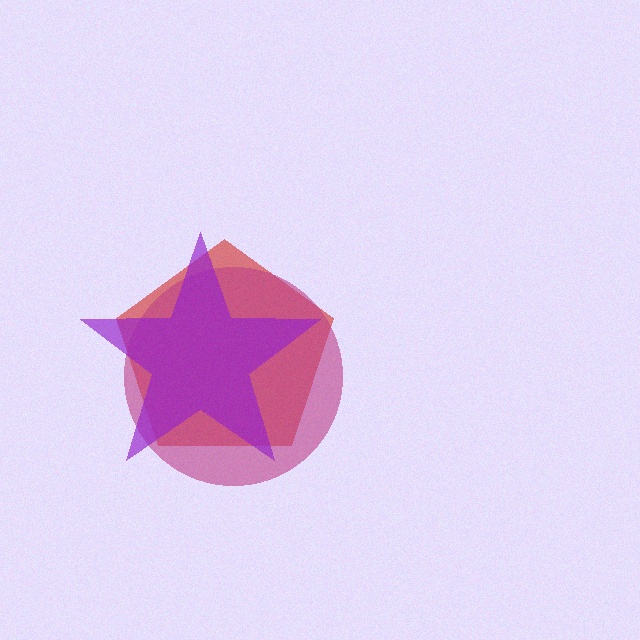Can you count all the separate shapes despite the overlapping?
Yes, there are 3 separate shapes.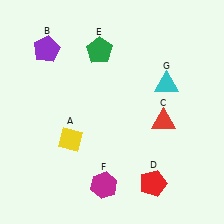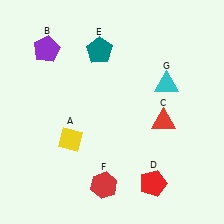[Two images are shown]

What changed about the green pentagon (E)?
In Image 1, E is green. In Image 2, it changed to teal.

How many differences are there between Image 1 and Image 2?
There are 2 differences between the two images.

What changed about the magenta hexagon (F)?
In Image 1, F is magenta. In Image 2, it changed to red.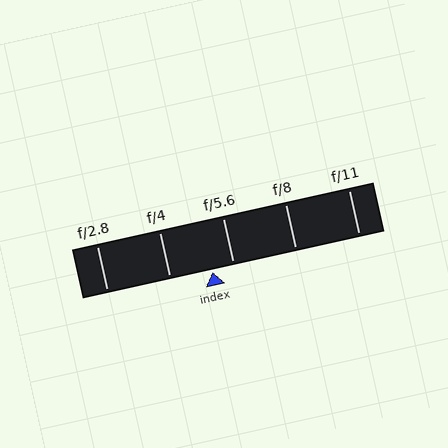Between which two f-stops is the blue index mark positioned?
The index mark is between f/4 and f/5.6.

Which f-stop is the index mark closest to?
The index mark is closest to f/5.6.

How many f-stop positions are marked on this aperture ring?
There are 5 f-stop positions marked.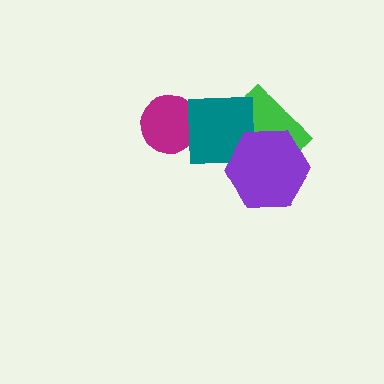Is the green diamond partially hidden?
Yes, it is partially covered by another shape.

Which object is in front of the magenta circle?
The teal square is in front of the magenta circle.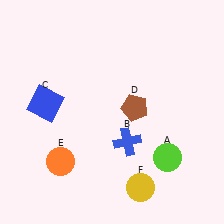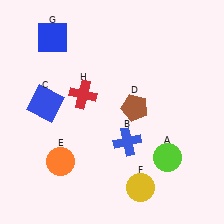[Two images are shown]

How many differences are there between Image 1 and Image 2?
There are 2 differences between the two images.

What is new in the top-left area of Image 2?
A blue square (G) was added in the top-left area of Image 2.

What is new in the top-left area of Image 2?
A red cross (H) was added in the top-left area of Image 2.